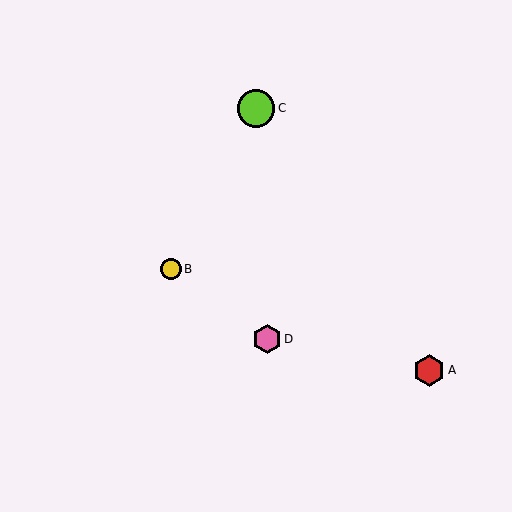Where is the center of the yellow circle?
The center of the yellow circle is at (171, 269).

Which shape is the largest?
The lime circle (labeled C) is the largest.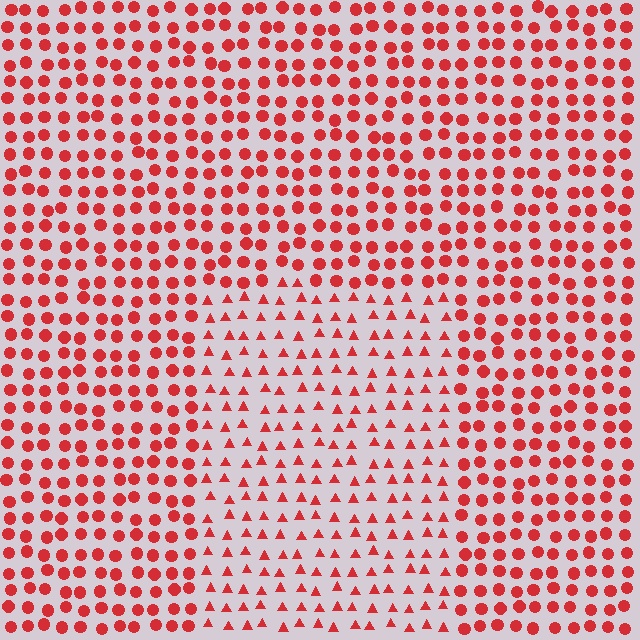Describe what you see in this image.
The image is filled with small red elements arranged in a uniform grid. A rectangle-shaped region contains triangles, while the surrounding area contains circles. The boundary is defined purely by the change in element shape.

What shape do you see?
I see a rectangle.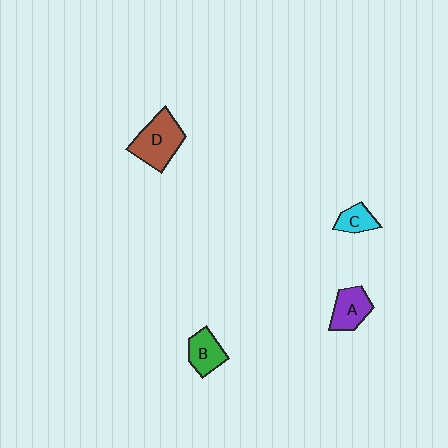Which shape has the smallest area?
Shape C (cyan).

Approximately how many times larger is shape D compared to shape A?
Approximately 1.4 times.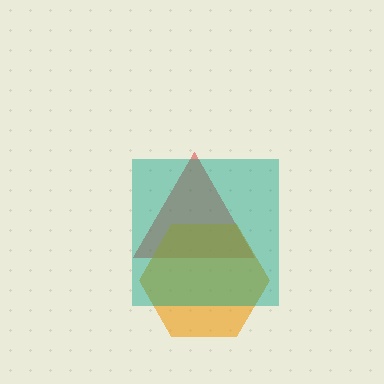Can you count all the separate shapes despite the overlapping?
Yes, there are 3 separate shapes.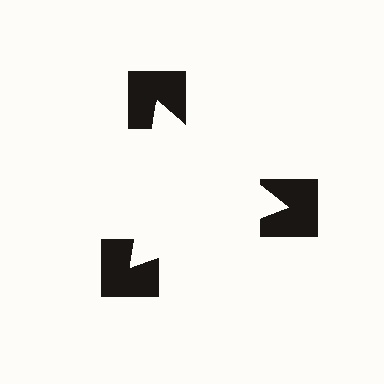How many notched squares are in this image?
There are 3 — one at each vertex of the illusory triangle.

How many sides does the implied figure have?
3 sides.